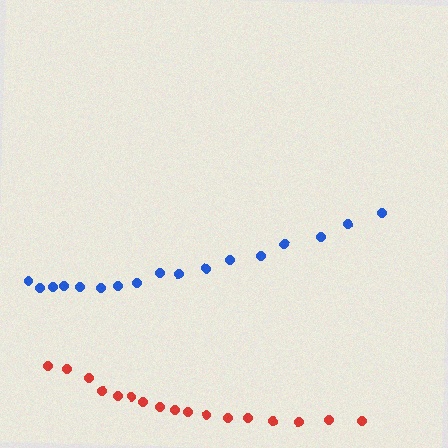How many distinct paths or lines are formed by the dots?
There are 2 distinct paths.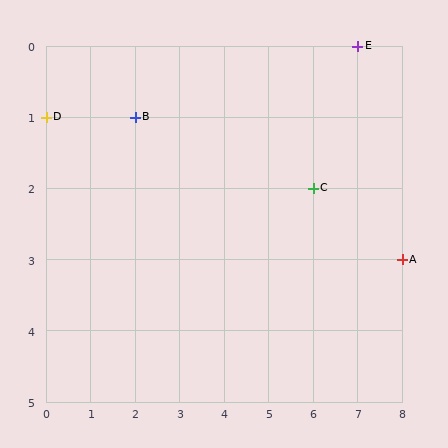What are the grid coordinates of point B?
Point B is at grid coordinates (2, 1).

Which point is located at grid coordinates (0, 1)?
Point D is at (0, 1).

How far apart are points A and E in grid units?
Points A and E are 1 column and 3 rows apart (about 3.2 grid units diagonally).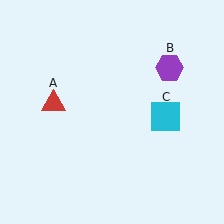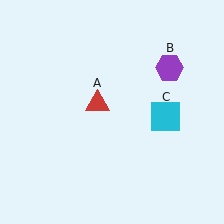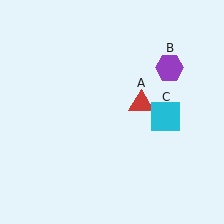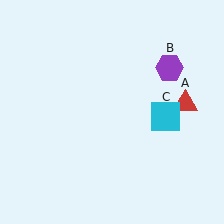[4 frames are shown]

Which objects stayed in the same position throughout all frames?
Purple hexagon (object B) and cyan square (object C) remained stationary.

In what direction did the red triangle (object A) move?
The red triangle (object A) moved right.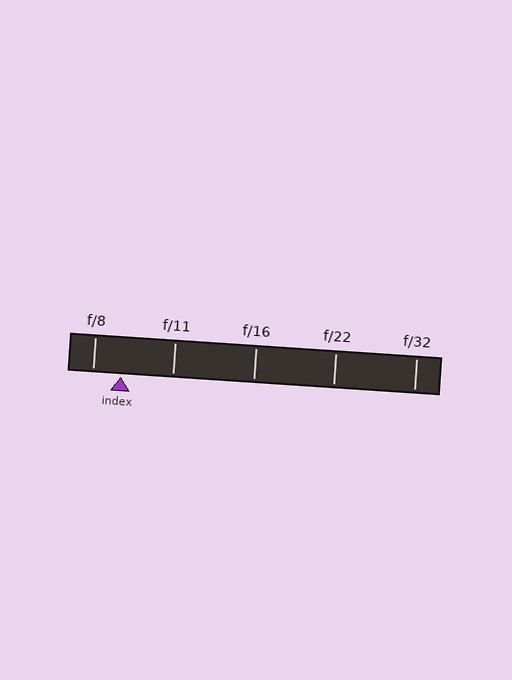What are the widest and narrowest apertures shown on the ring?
The widest aperture shown is f/8 and the narrowest is f/32.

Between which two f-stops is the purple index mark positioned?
The index mark is between f/8 and f/11.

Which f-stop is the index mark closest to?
The index mark is closest to f/8.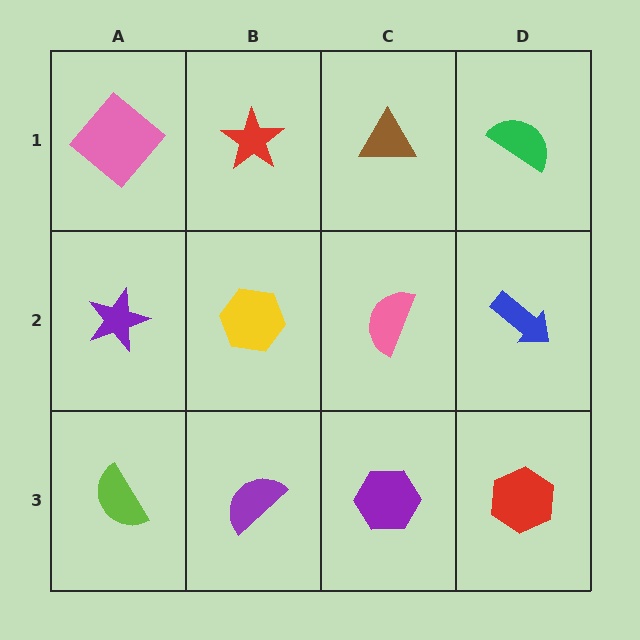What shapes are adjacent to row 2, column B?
A red star (row 1, column B), a purple semicircle (row 3, column B), a purple star (row 2, column A), a pink semicircle (row 2, column C).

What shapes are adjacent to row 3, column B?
A yellow hexagon (row 2, column B), a lime semicircle (row 3, column A), a purple hexagon (row 3, column C).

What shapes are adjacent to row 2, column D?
A green semicircle (row 1, column D), a red hexagon (row 3, column D), a pink semicircle (row 2, column C).